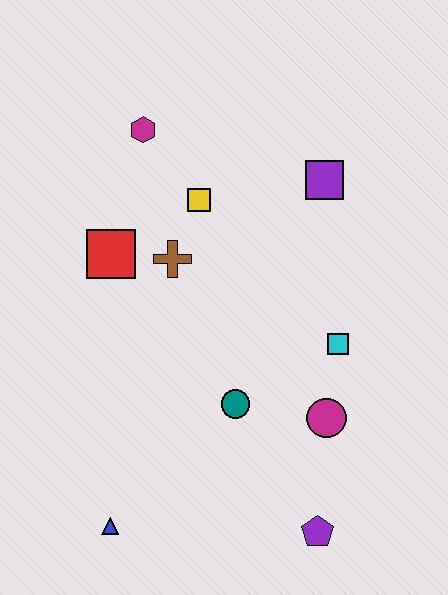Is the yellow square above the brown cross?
Yes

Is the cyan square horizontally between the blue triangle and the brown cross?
No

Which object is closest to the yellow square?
The brown cross is closest to the yellow square.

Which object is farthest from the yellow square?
The purple pentagon is farthest from the yellow square.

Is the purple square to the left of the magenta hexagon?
No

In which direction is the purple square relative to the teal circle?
The purple square is above the teal circle.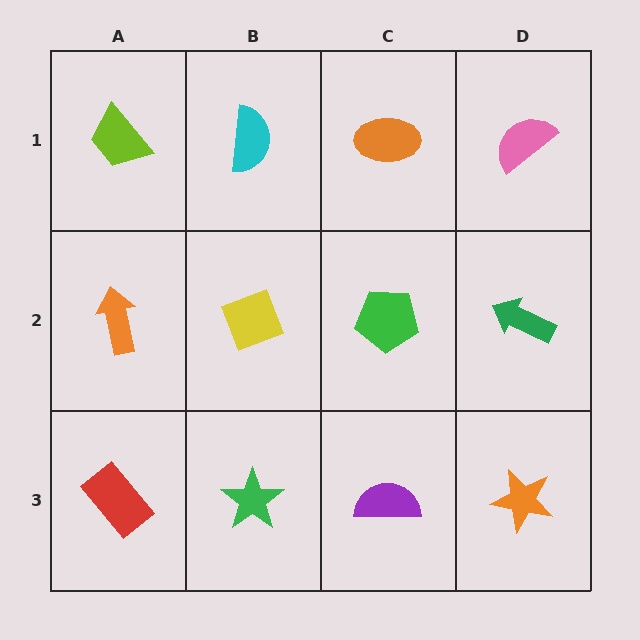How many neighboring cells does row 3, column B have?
3.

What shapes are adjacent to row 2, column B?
A cyan semicircle (row 1, column B), a green star (row 3, column B), an orange arrow (row 2, column A), a green pentagon (row 2, column C).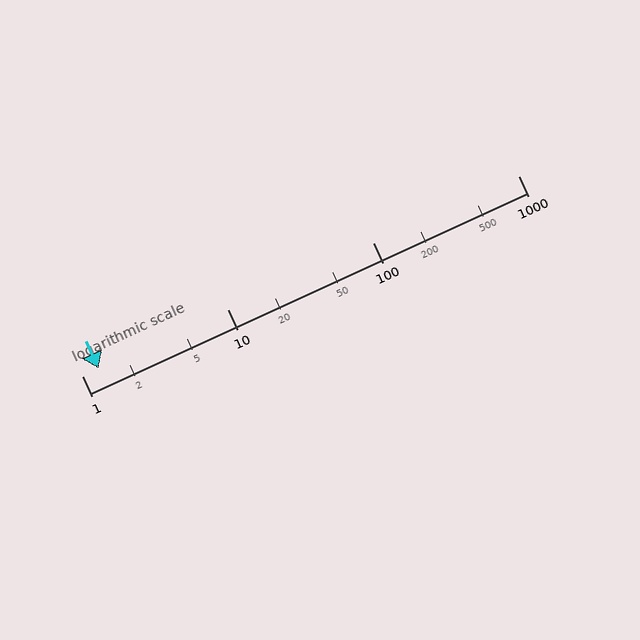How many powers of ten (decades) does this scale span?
The scale spans 3 decades, from 1 to 1000.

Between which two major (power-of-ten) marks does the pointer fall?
The pointer is between 1 and 10.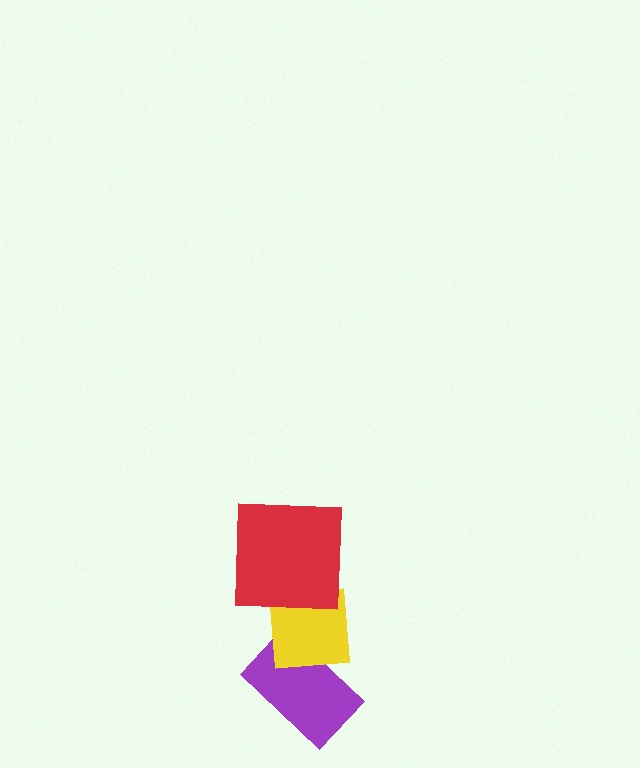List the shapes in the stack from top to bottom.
From top to bottom: the red square, the yellow square, the purple rectangle.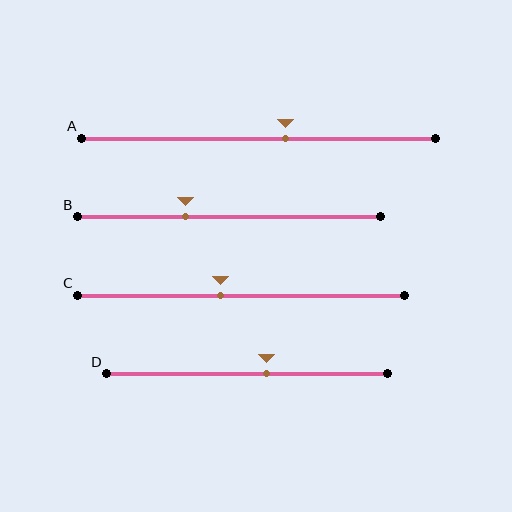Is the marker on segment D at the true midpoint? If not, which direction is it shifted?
No, the marker on segment D is shifted to the right by about 7% of the segment length.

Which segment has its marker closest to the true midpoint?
Segment C has its marker closest to the true midpoint.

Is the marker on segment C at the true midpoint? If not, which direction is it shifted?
No, the marker on segment C is shifted to the left by about 6% of the segment length.